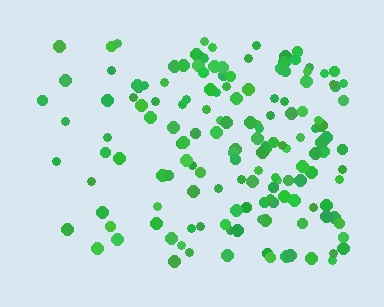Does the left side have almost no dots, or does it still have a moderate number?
Still a moderate number, just noticeably fewer than the right.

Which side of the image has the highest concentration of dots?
The right.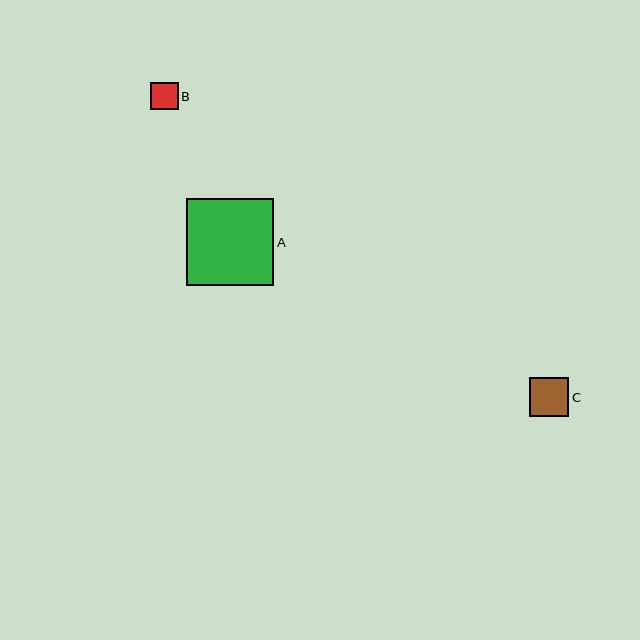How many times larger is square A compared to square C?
Square A is approximately 2.2 times the size of square C.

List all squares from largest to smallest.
From largest to smallest: A, C, B.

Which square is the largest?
Square A is the largest with a size of approximately 88 pixels.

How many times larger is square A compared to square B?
Square A is approximately 3.2 times the size of square B.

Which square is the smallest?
Square B is the smallest with a size of approximately 28 pixels.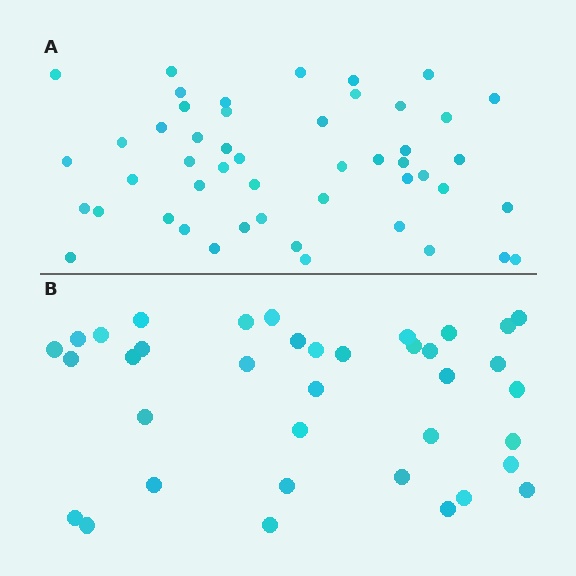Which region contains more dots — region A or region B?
Region A (the top region) has more dots.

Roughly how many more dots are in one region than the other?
Region A has roughly 12 or so more dots than region B.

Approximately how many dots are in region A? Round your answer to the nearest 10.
About 50 dots. (The exact count is 49, which rounds to 50.)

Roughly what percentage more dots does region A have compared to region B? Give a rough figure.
About 30% more.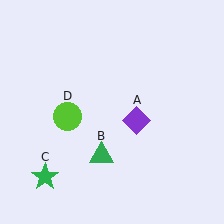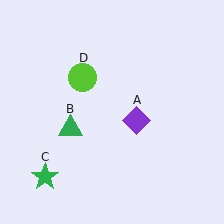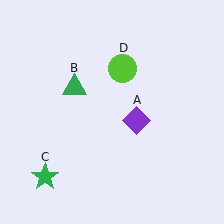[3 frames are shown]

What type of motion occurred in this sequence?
The green triangle (object B), lime circle (object D) rotated clockwise around the center of the scene.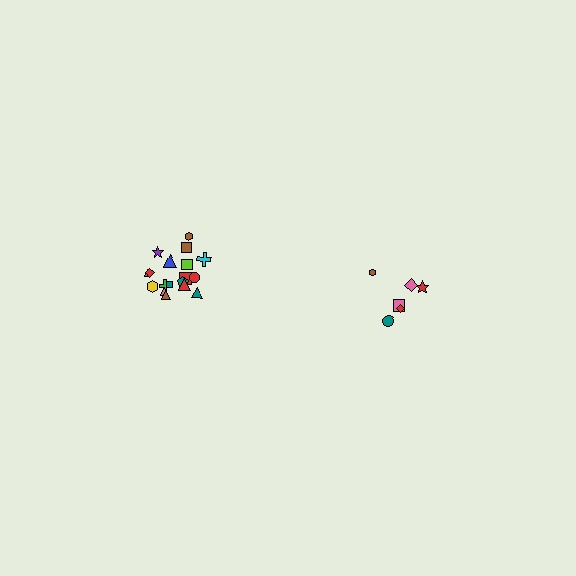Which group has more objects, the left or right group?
The left group.